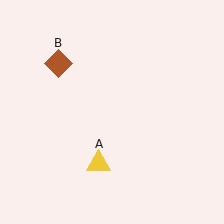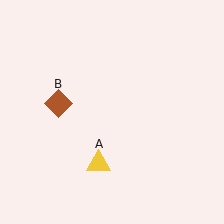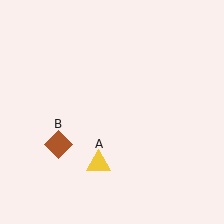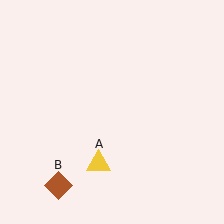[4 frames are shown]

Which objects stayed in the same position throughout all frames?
Yellow triangle (object A) remained stationary.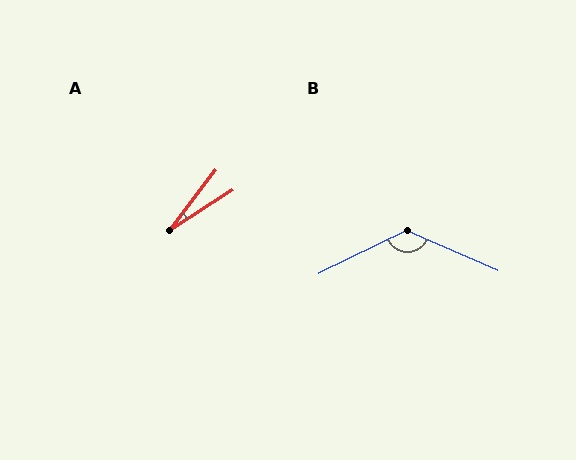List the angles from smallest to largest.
A (20°), B (130°).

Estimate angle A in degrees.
Approximately 20 degrees.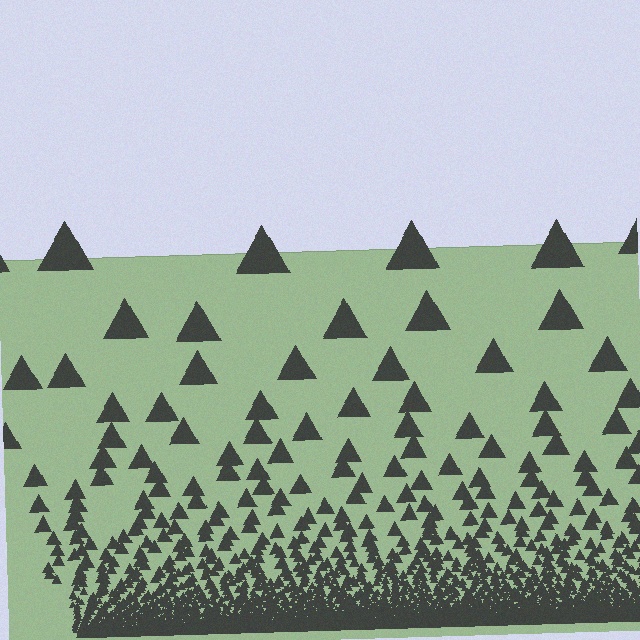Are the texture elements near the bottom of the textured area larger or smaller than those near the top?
Smaller. The gradient is inverted — elements near the bottom are smaller and denser.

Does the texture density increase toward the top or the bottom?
Density increases toward the bottom.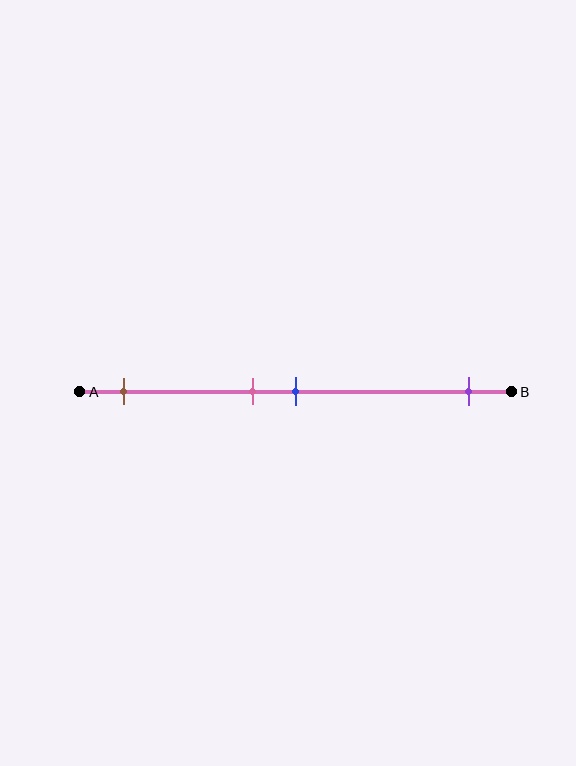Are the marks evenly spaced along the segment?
No, the marks are not evenly spaced.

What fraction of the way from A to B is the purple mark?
The purple mark is approximately 90% (0.9) of the way from A to B.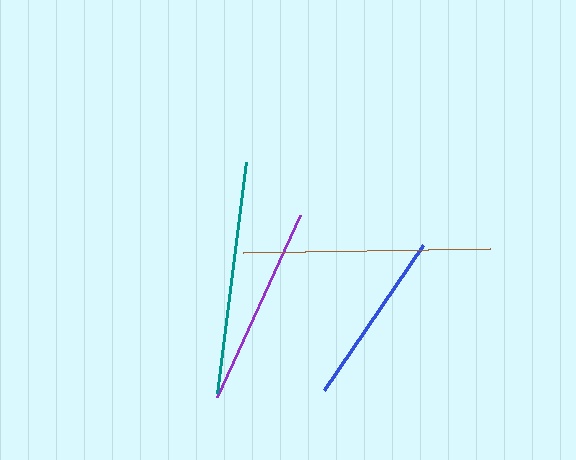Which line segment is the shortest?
The blue line is the shortest at approximately 176 pixels.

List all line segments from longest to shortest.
From longest to shortest: brown, teal, purple, blue.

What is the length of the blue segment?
The blue segment is approximately 176 pixels long.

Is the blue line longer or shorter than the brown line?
The brown line is longer than the blue line.